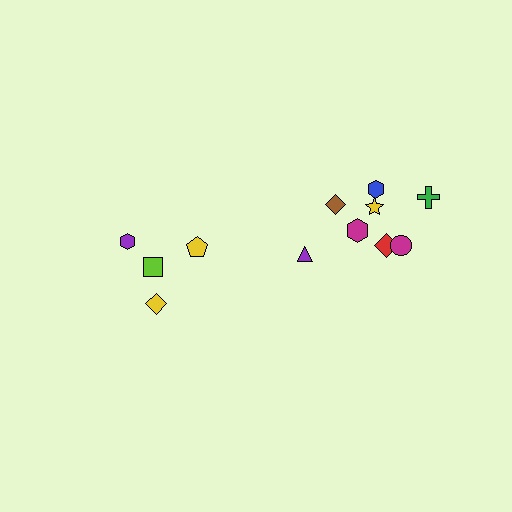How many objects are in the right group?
There are 8 objects.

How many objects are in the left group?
There are 4 objects.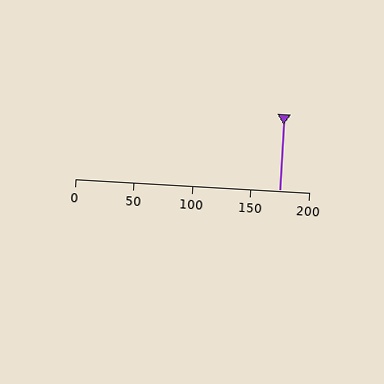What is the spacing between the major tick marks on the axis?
The major ticks are spaced 50 apart.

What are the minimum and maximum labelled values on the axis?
The axis runs from 0 to 200.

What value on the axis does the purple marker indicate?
The marker indicates approximately 175.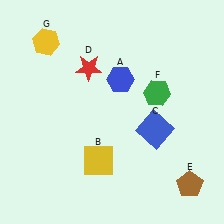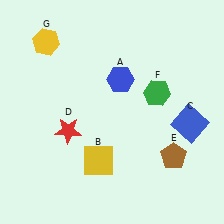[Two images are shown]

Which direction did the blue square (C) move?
The blue square (C) moved right.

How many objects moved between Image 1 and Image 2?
3 objects moved between the two images.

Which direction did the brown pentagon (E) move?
The brown pentagon (E) moved up.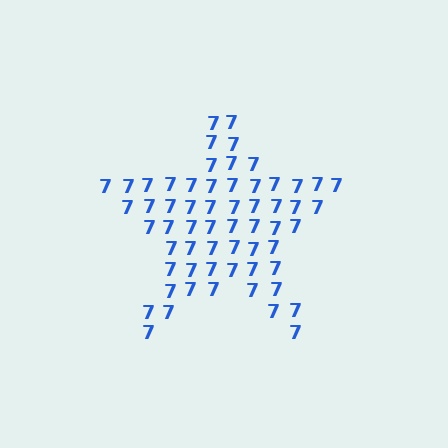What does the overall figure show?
The overall figure shows a star.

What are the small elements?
The small elements are digit 7's.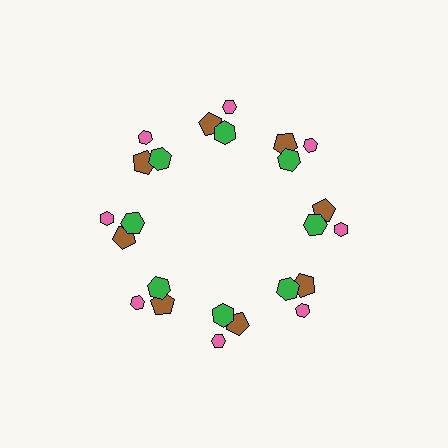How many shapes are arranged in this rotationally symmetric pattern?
There are 24 shapes, arranged in 8 groups of 3.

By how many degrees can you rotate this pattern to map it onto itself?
The pattern maps onto itself every 45 degrees of rotation.